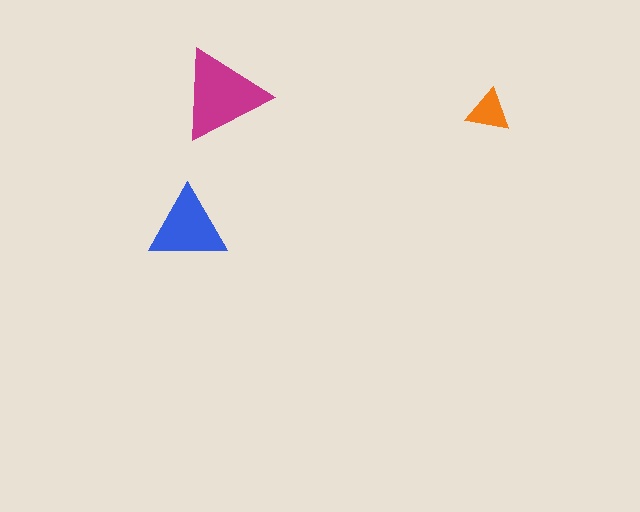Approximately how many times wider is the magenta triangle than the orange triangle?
About 2 times wider.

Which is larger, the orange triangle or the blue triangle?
The blue one.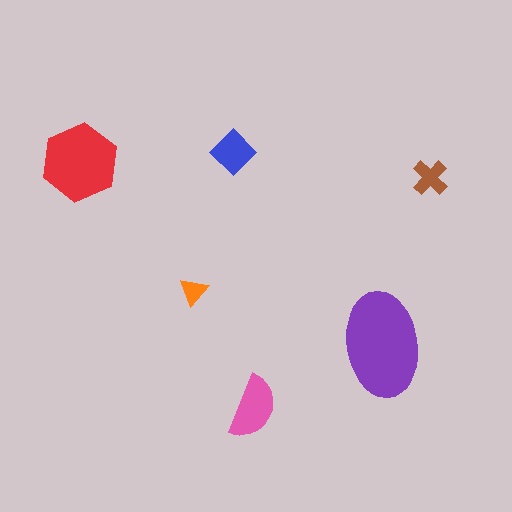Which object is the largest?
The purple ellipse.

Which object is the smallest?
The orange triangle.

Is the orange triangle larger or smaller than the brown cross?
Smaller.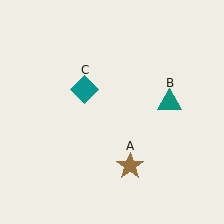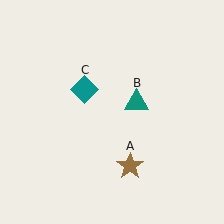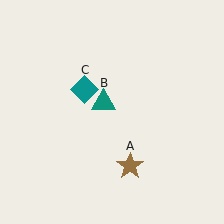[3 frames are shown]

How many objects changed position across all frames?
1 object changed position: teal triangle (object B).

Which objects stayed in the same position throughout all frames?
Brown star (object A) and teal diamond (object C) remained stationary.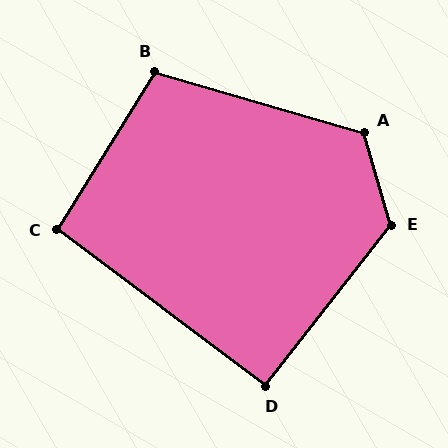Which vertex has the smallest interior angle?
D, at approximately 91 degrees.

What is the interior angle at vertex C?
Approximately 95 degrees (obtuse).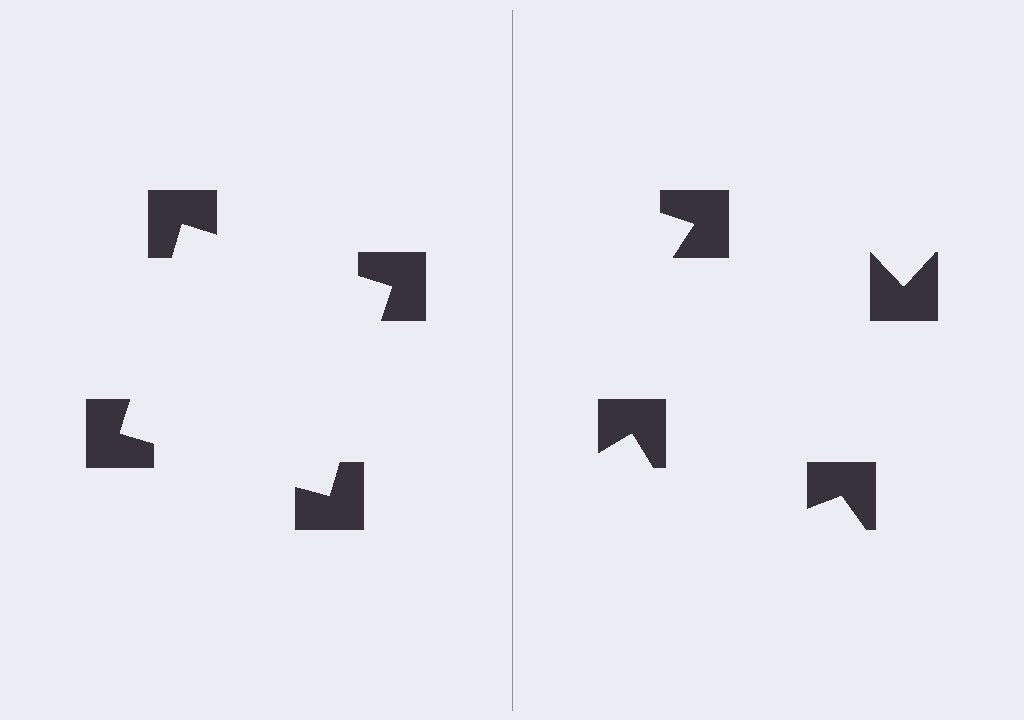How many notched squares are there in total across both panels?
8 — 4 on each side.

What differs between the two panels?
The notched squares are positioned identically on both sides; only the wedge orientations differ. On the left they align to a square; on the right they are misaligned.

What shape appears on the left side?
An illusory square.